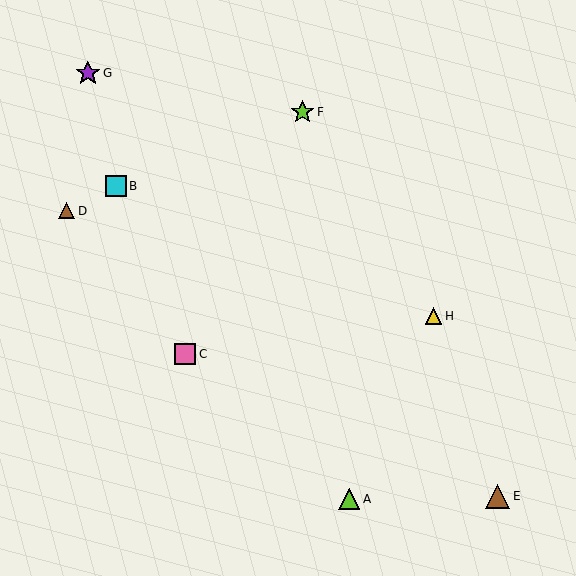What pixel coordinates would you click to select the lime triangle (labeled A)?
Click at (349, 499) to select the lime triangle A.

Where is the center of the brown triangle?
The center of the brown triangle is at (498, 496).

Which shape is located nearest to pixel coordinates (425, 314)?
The yellow triangle (labeled H) at (433, 316) is nearest to that location.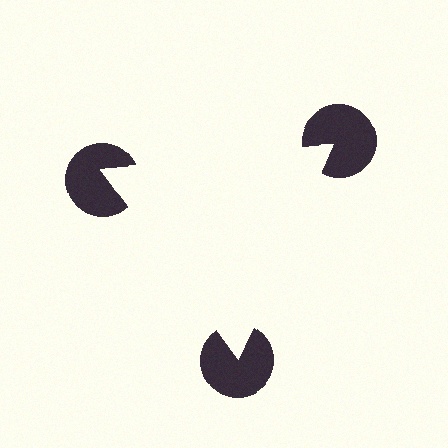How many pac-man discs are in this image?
There are 3 — one at each vertex of the illusory triangle.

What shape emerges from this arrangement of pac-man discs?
An illusory triangle — its edges are inferred from the aligned wedge cuts in the pac-man discs, not physically drawn.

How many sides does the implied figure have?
3 sides.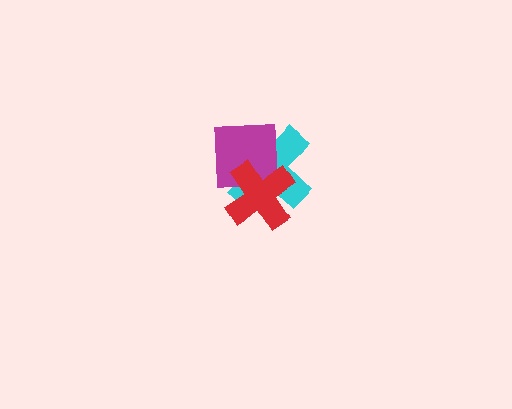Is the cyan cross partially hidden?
Yes, it is partially covered by another shape.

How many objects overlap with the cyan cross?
2 objects overlap with the cyan cross.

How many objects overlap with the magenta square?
2 objects overlap with the magenta square.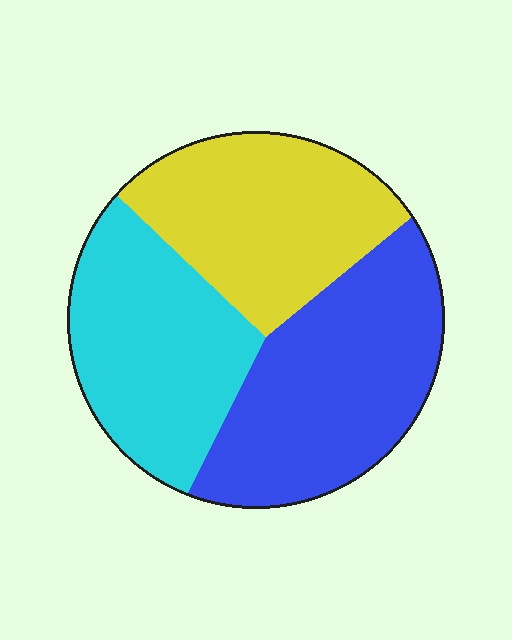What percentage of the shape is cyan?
Cyan covers roughly 30% of the shape.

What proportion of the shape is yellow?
Yellow takes up about one third (1/3) of the shape.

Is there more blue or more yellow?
Blue.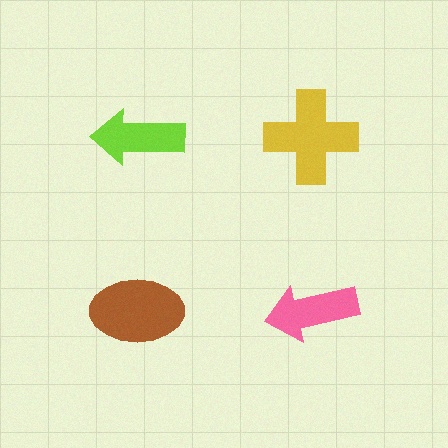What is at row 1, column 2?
A yellow cross.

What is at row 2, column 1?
A brown ellipse.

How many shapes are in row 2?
2 shapes.